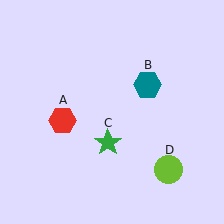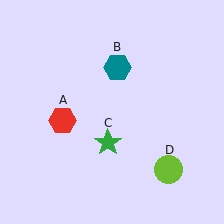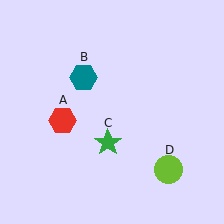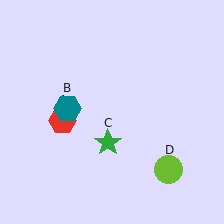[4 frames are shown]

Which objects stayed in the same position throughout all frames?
Red hexagon (object A) and green star (object C) and lime circle (object D) remained stationary.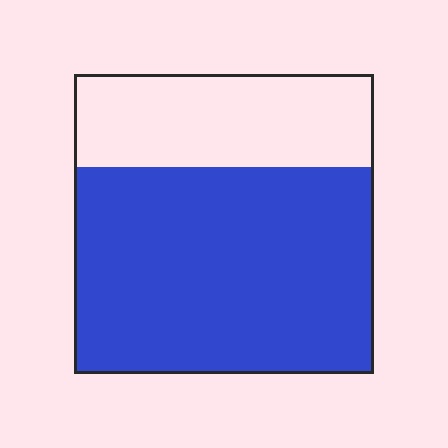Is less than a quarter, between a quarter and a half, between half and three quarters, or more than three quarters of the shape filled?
Between half and three quarters.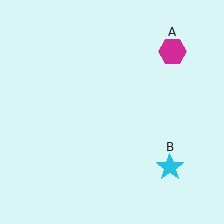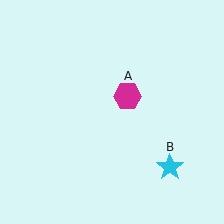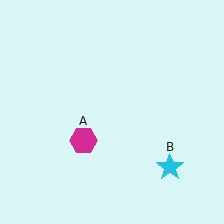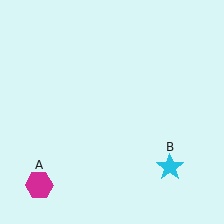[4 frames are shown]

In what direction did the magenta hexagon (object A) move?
The magenta hexagon (object A) moved down and to the left.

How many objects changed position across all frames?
1 object changed position: magenta hexagon (object A).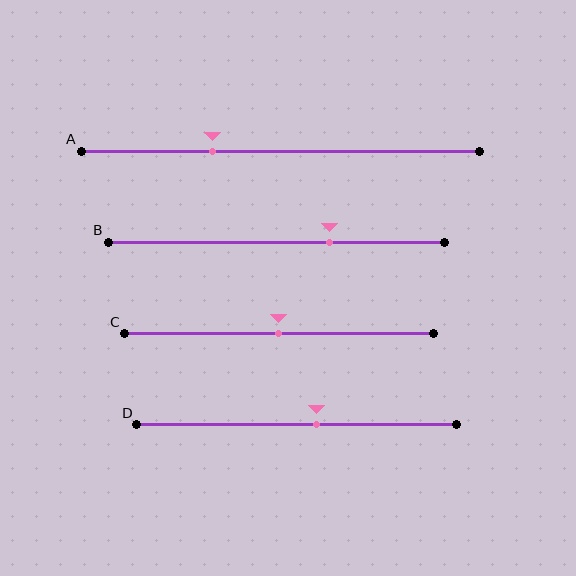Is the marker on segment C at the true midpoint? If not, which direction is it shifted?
Yes, the marker on segment C is at the true midpoint.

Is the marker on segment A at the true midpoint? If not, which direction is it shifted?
No, the marker on segment A is shifted to the left by about 17% of the segment length.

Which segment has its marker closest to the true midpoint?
Segment C has its marker closest to the true midpoint.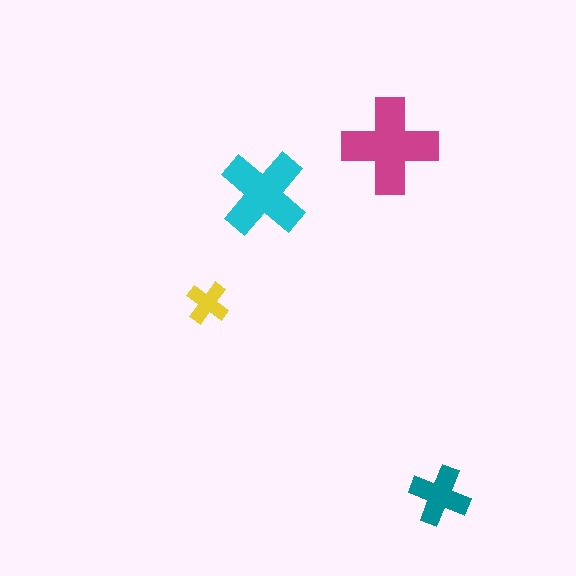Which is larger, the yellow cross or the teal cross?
The teal one.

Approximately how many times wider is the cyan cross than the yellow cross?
About 2 times wider.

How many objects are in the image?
There are 4 objects in the image.